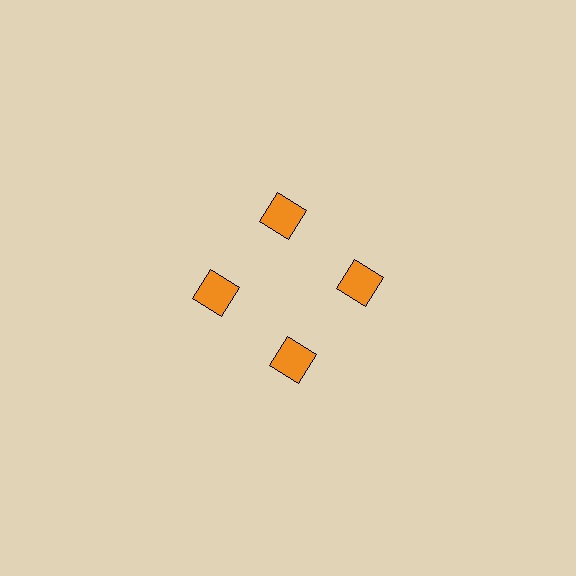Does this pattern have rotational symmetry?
Yes, this pattern has 4-fold rotational symmetry. It looks the same after rotating 90 degrees around the center.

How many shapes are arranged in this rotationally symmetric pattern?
There are 4 shapes, arranged in 4 groups of 1.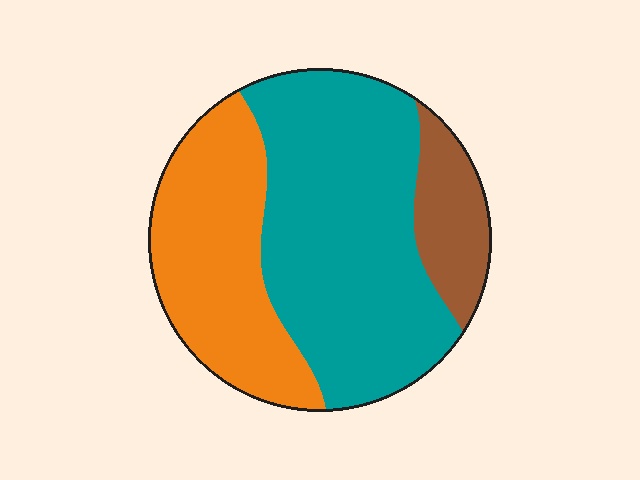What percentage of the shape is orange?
Orange takes up about one third (1/3) of the shape.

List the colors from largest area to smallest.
From largest to smallest: teal, orange, brown.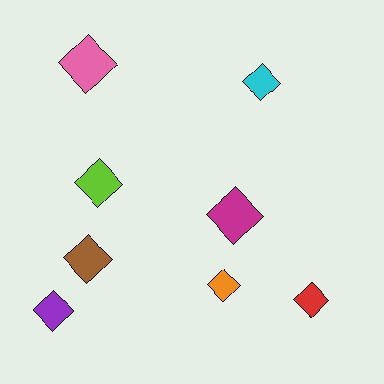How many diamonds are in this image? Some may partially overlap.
There are 8 diamonds.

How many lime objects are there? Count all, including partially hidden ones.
There is 1 lime object.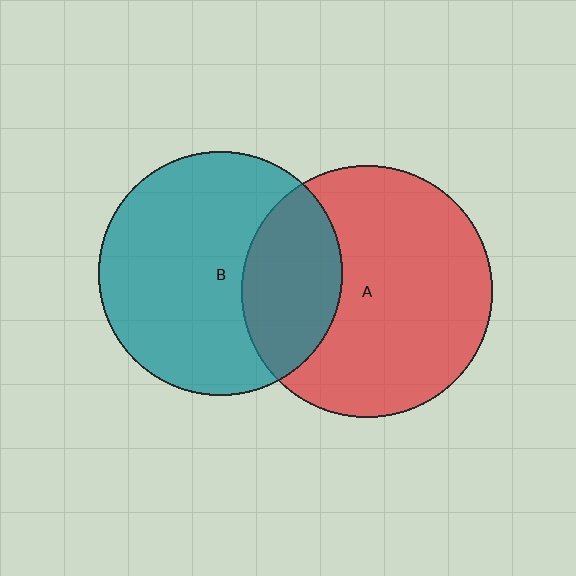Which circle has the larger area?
Circle A (red).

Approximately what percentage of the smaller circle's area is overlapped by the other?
Approximately 30%.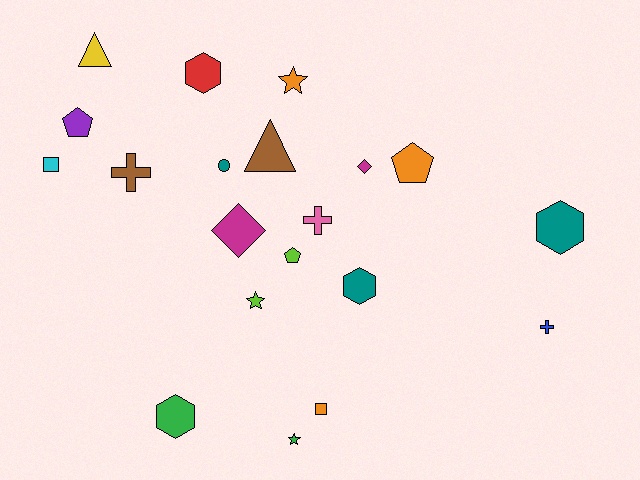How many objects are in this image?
There are 20 objects.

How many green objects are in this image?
There are 2 green objects.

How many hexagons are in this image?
There are 4 hexagons.